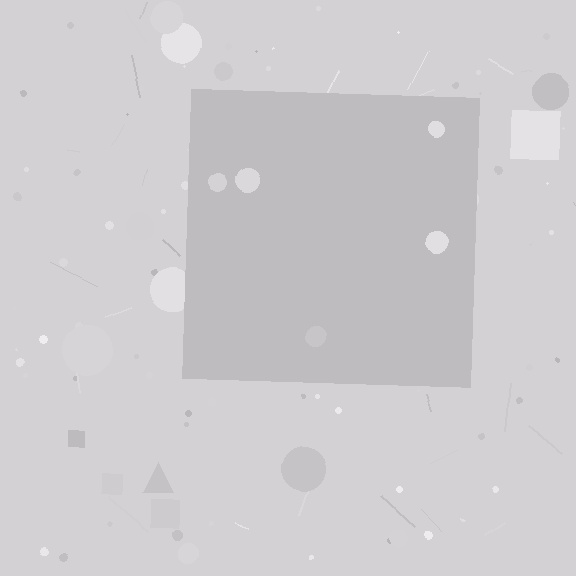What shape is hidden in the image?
A square is hidden in the image.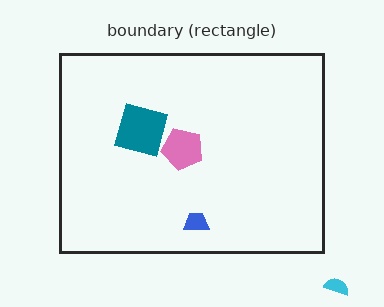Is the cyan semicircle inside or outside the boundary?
Outside.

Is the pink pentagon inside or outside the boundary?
Inside.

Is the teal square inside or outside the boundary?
Inside.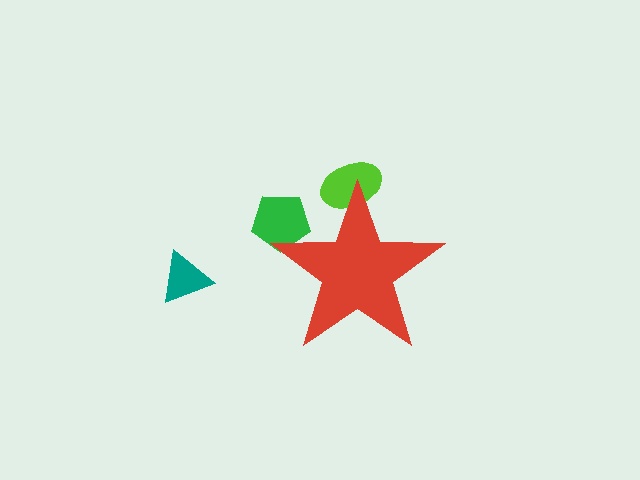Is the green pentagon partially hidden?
Yes, the green pentagon is partially hidden behind the red star.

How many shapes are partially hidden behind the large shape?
2 shapes are partially hidden.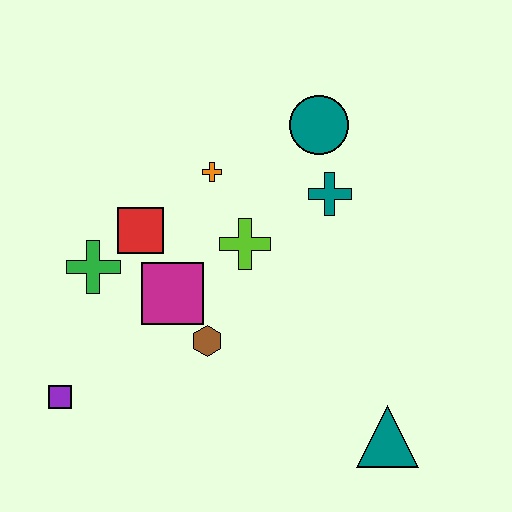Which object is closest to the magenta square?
The brown hexagon is closest to the magenta square.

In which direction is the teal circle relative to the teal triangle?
The teal circle is above the teal triangle.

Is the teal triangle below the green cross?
Yes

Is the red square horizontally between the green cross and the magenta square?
Yes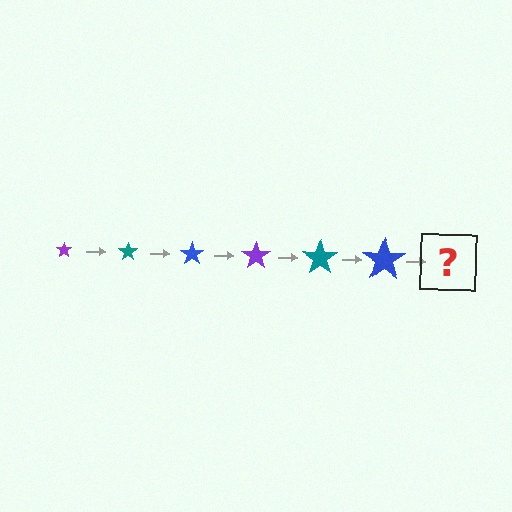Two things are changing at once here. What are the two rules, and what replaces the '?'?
The two rules are that the star grows larger each step and the color cycles through purple, teal, and blue. The '?' should be a purple star, larger than the previous one.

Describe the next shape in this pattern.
It should be a purple star, larger than the previous one.